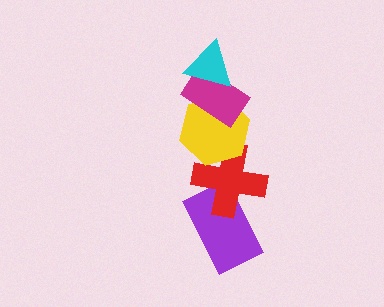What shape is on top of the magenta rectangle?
The cyan triangle is on top of the magenta rectangle.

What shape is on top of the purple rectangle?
The red cross is on top of the purple rectangle.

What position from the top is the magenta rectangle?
The magenta rectangle is 2nd from the top.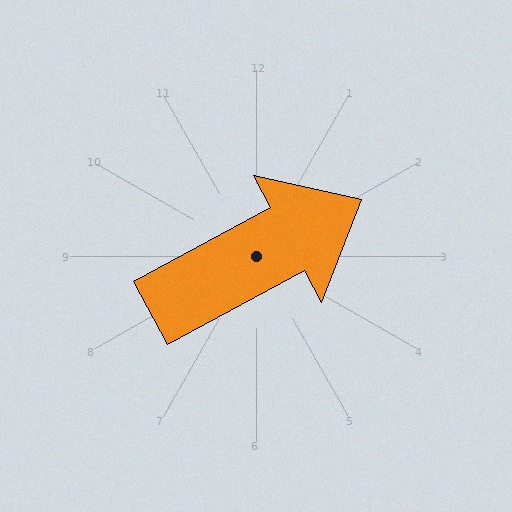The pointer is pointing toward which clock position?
Roughly 2 o'clock.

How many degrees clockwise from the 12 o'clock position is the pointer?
Approximately 62 degrees.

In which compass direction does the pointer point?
Northeast.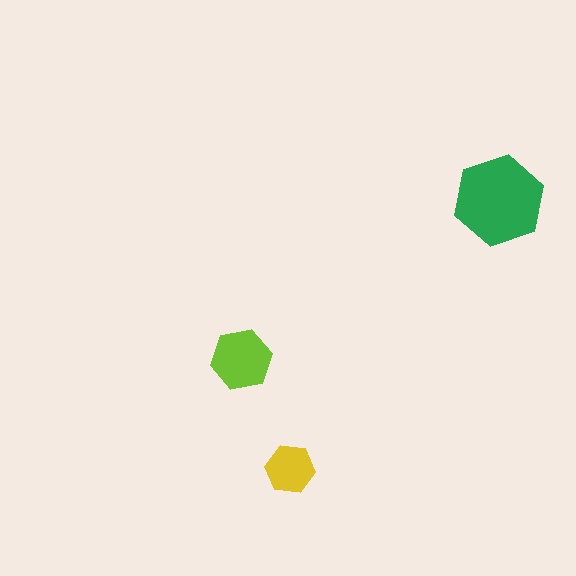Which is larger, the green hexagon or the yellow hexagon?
The green one.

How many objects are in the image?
There are 3 objects in the image.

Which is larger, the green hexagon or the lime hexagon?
The green one.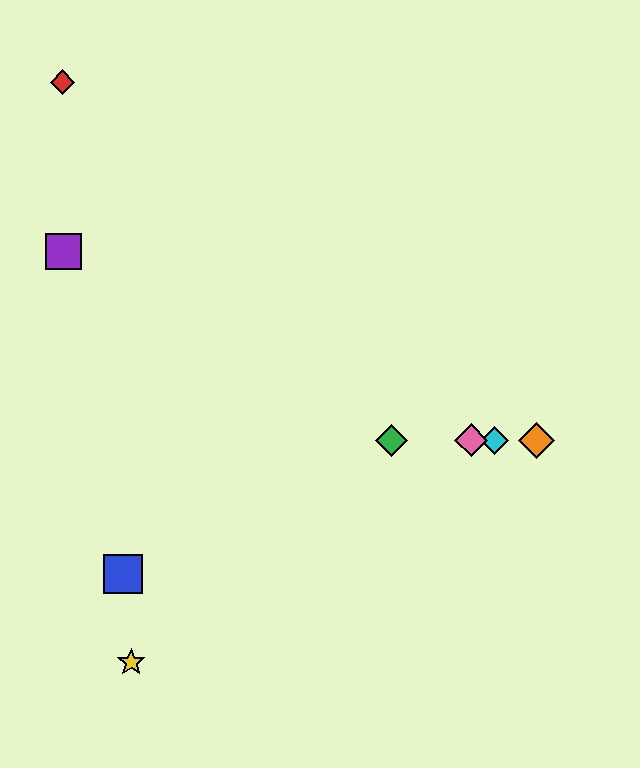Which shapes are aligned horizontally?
The green diamond, the orange diamond, the cyan diamond, the pink diamond are aligned horizontally.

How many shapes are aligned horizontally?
4 shapes (the green diamond, the orange diamond, the cyan diamond, the pink diamond) are aligned horizontally.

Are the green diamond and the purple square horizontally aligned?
No, the green diamond is at y≈440 and the purple square is at y≈251.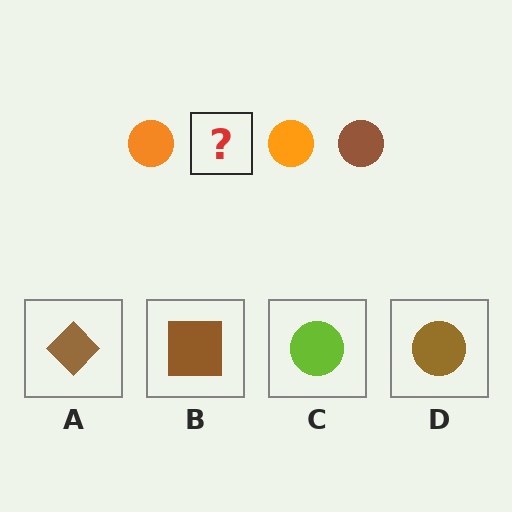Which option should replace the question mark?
Option D.